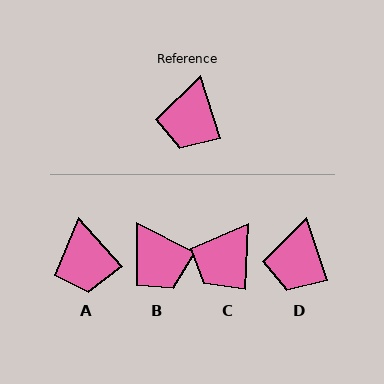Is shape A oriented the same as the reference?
No, it is off by about 24 degrees.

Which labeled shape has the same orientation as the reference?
D.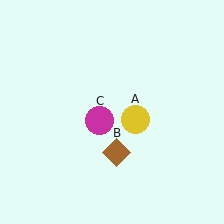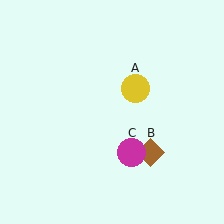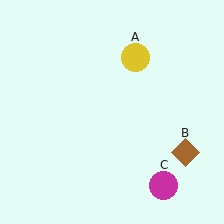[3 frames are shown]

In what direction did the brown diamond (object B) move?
The brown diamond (object B) moved right.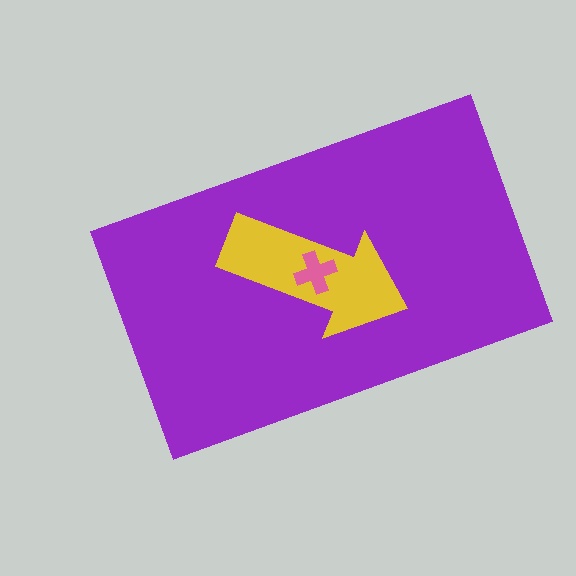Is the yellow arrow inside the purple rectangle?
Yes.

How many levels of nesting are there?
3.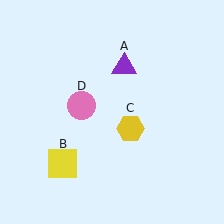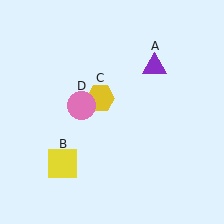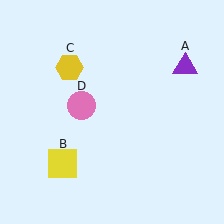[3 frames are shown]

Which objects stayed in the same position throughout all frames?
Yellow square (object B) and pink circle (object D) remained stationary.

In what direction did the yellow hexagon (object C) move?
The yellow hexagon (object C) moved up and to the left.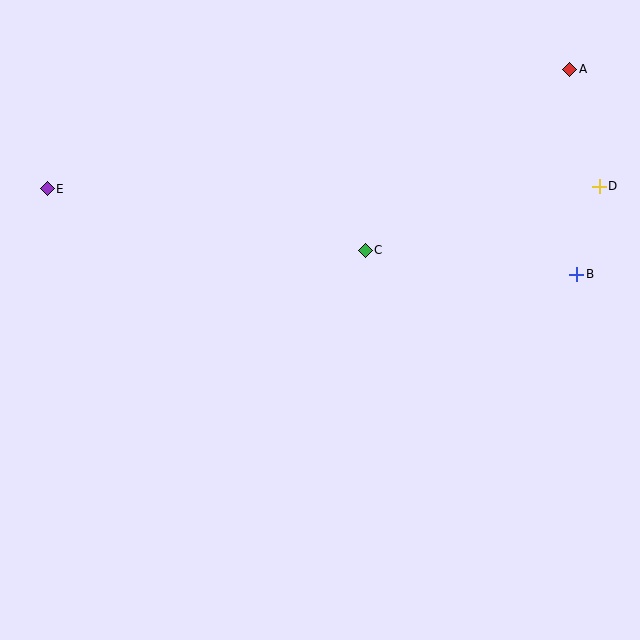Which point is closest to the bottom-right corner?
Point B is closest to the bottom-right corner.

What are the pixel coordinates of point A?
Point A is at (570, 69).